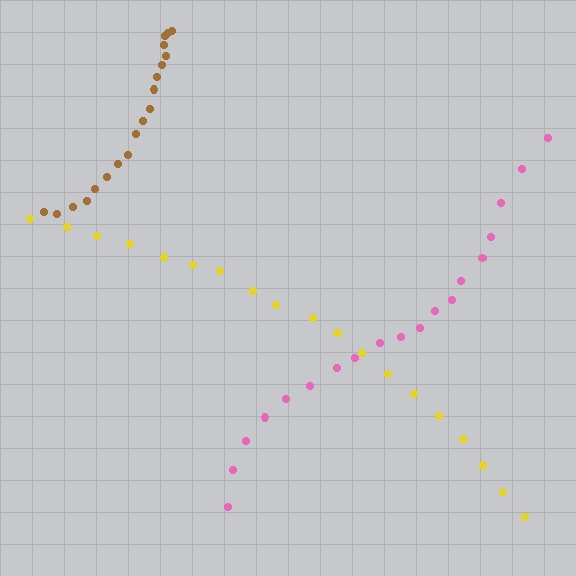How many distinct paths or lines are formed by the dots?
There are 3 distinct paths.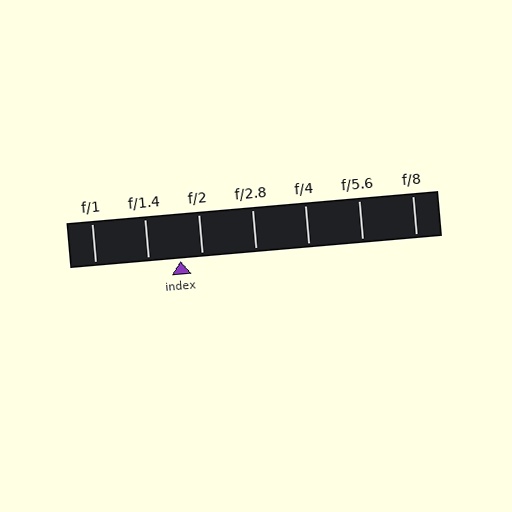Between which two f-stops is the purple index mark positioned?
The index mark is between f/1.4 and f/2.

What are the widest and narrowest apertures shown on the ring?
The widest aperture shown is f/1 and the narrowest is f/8.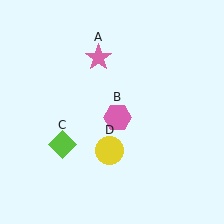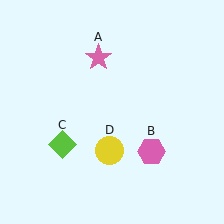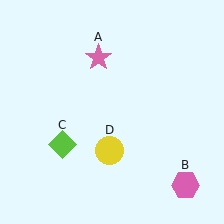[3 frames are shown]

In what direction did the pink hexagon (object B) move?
The pink hexagon (object B) moved down and to the right.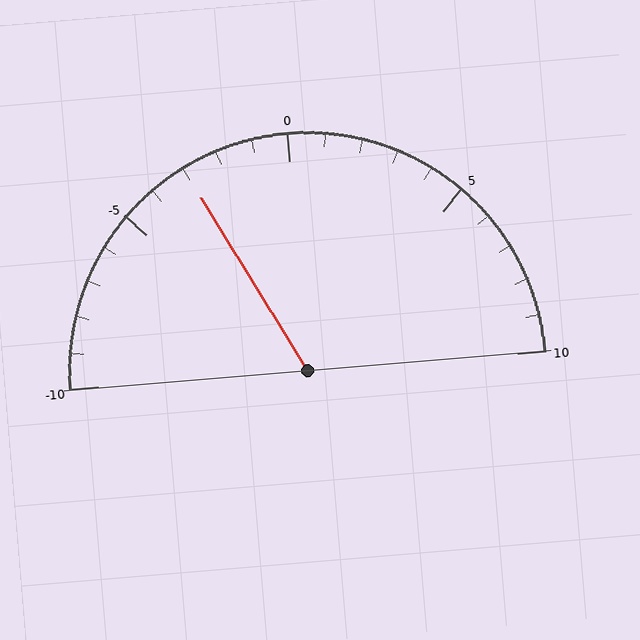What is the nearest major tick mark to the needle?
The nearest major tick mark is -5.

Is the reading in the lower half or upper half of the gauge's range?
The reading is in the lower half of the range (-10 to 10).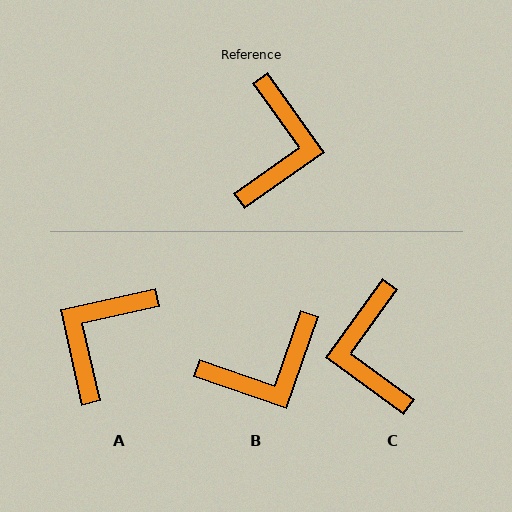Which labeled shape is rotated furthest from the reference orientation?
C, about 162 degrees away.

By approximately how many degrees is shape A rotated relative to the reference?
Approximately 158 degrees counter-clockwise.